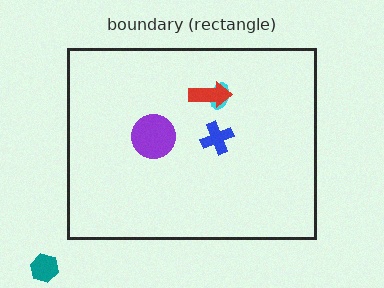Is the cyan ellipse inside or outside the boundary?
Inside.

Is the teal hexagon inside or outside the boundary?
Outside.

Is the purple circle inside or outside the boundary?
Inside.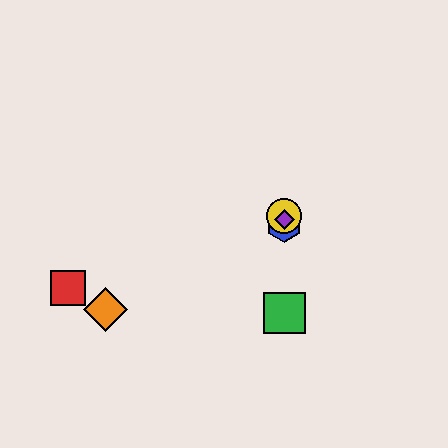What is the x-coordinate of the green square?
The green square is at x≈284.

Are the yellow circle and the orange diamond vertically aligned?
No, the yellow circle is at x≈284 and the orange diamond is at x≈106.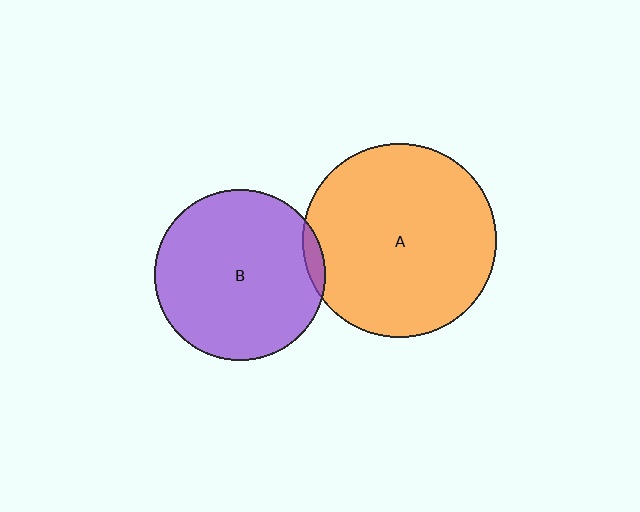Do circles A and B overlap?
Yes.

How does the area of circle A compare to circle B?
Approximately 1.3 times.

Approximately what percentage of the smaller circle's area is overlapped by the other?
Approximately 5%.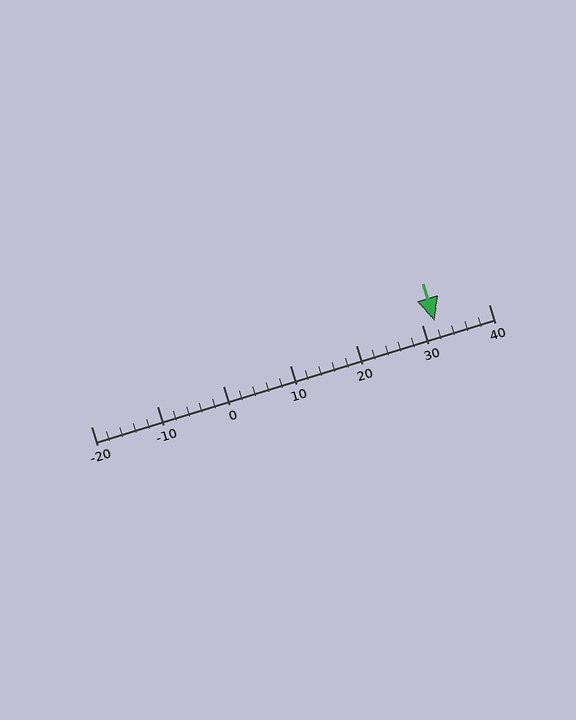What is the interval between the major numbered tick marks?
The major tick marks are spaced 10 units apart.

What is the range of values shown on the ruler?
The ruler shows values from -20 to 40.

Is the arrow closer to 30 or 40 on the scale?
The arrow is closer to 30.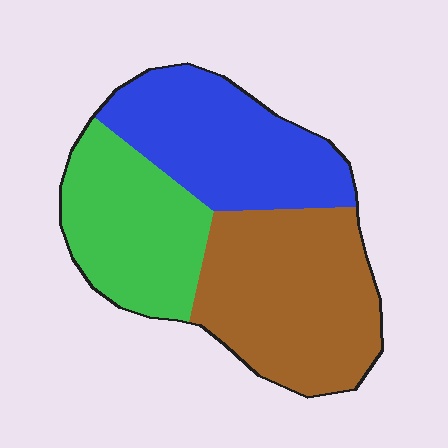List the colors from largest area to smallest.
From largest to smallest: brown, blue, green.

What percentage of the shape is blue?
Blue takes up about one third (1/3) of the shape.